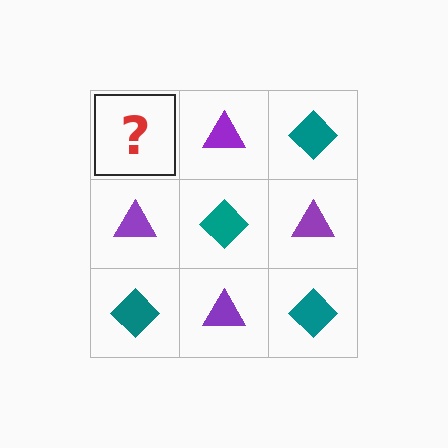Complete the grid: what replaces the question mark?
The question mark should be replaced with a teal diamond.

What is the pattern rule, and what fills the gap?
The rule is that it alternates teal diamond and purple triangle in a checkerboard pattern. The gap should be filled with a teal diamond.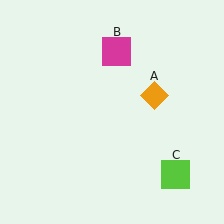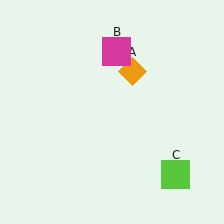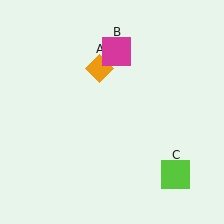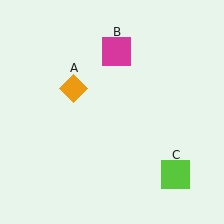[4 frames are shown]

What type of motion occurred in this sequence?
The orange diamond (object A) rotated counterclockwise around the center of the scene.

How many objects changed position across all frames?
1 object changed position: orange diamond (object A).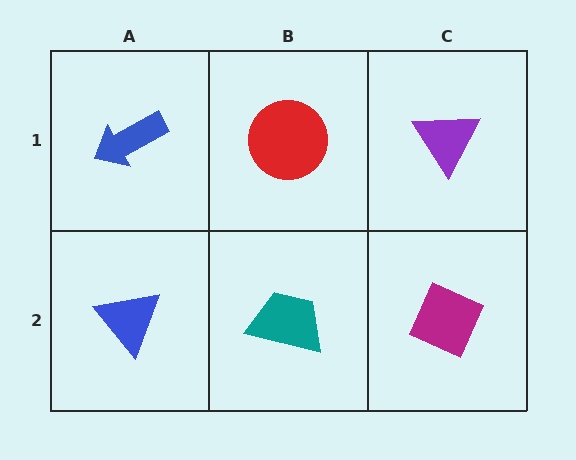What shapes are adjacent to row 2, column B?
A red circle (row 1, column B), a blue triangle (row 2, column A), a magenta diamond (row 2, column C).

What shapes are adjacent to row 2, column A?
A blue arrow (row 1, column A), a teal trapezoid (row 2, column B).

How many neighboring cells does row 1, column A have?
2.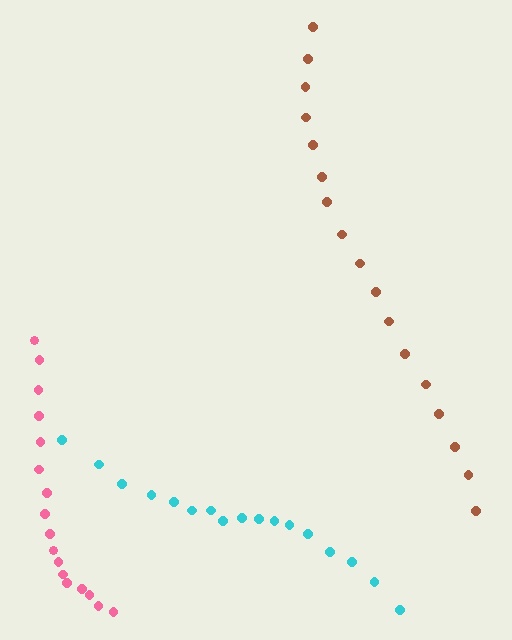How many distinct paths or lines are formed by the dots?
There are 3 distinct paths.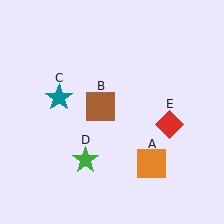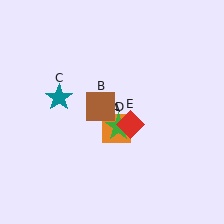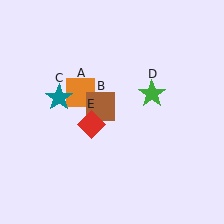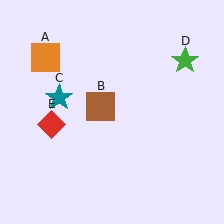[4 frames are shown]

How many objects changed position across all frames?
3 objects changed position: orange square (object A), green star (object D), red diamond (object E).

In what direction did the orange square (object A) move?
The orange square (object A) moved up and to the left.